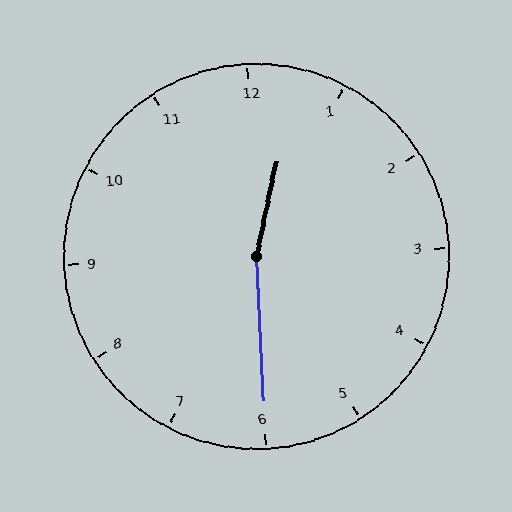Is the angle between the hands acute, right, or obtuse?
It is obtuse.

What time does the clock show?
12:30.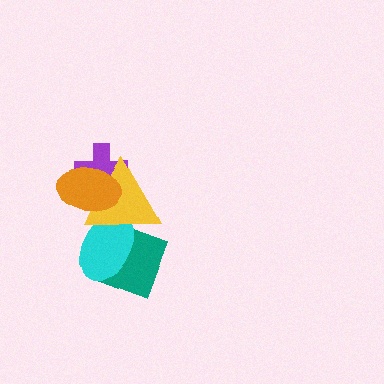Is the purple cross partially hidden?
Yes, it is partially covered by another shape.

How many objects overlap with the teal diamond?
2 objects overlap with the teal diamond.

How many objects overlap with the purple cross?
2 objects overlap with the purple cross.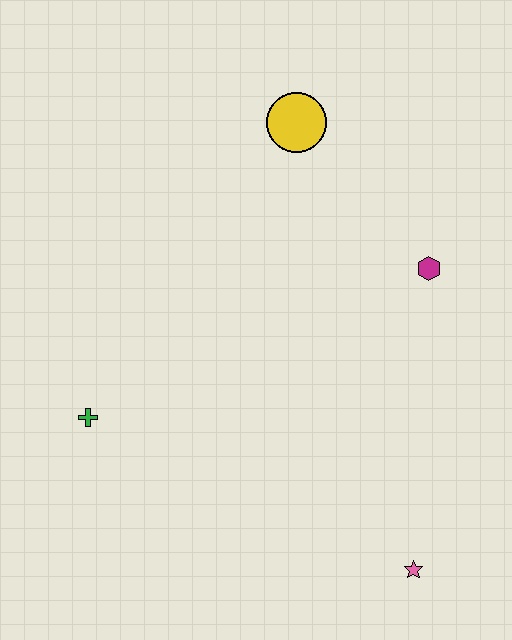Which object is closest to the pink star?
The magenta hexagon is closest to the pink star.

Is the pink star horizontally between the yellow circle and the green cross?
No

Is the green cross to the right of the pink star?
No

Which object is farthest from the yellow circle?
The pink star is farthest from the yellow circle.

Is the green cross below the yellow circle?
Yes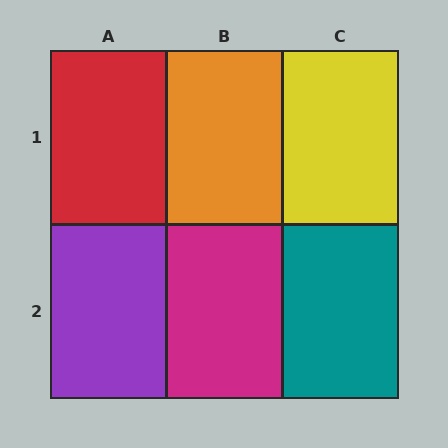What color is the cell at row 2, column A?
Purple.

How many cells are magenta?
1 cell is magenta.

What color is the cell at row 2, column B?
Magenta.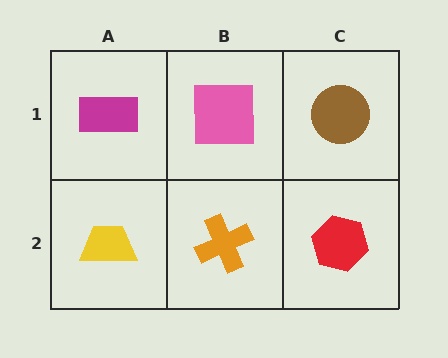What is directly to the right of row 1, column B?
A brown circle.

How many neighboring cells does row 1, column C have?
2.